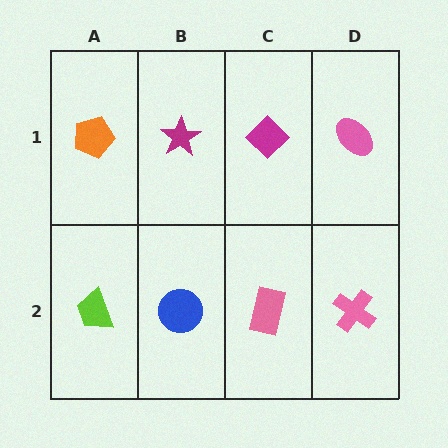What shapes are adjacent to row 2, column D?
A pink ellipse (row 1, column D), a pink rectangle (row 2, column C).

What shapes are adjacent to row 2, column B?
A magenta star (row 1, column B), a lime trapezoid (row 2, column A), a pink rectangle (row 2, column C).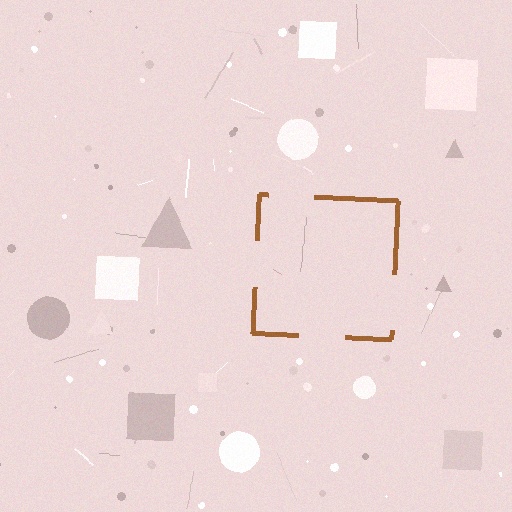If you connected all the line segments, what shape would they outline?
They would outline a square.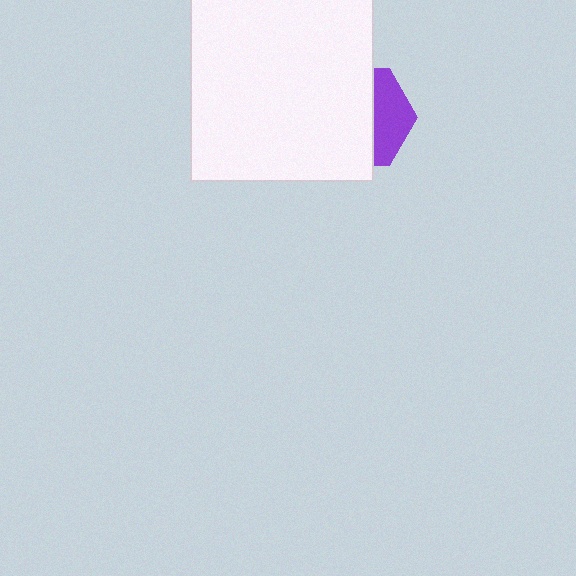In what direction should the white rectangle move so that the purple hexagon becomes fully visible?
The white rectangle should move left. That is the shortest direction to clear the overlap and leave the purple hexagon fully visible.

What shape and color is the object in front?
The object in front is a white rectangle.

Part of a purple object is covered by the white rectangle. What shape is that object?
It is a hexagon.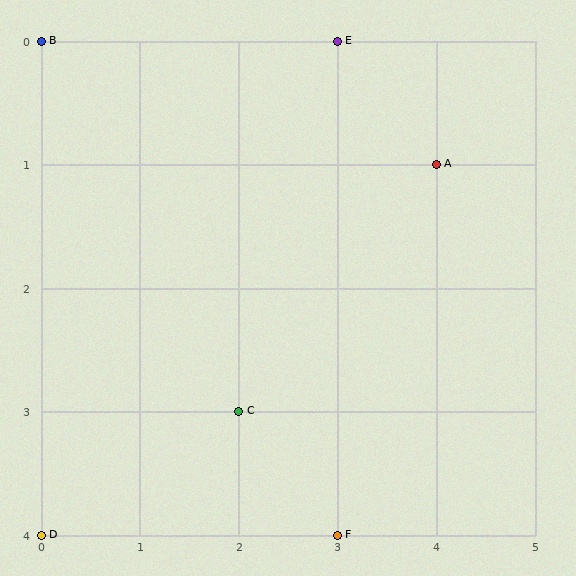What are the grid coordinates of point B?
Point B is at grid coordinates (0, 0).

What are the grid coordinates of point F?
Point F is at grid coordinates (3, 4).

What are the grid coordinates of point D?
Point D is at grid coordinates (0, 4).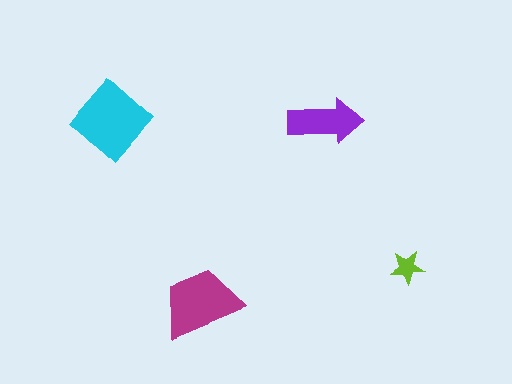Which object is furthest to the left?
The cyan diamond is leftmost.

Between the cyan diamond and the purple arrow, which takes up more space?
The cyan diamond.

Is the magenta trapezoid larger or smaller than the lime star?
Larger.